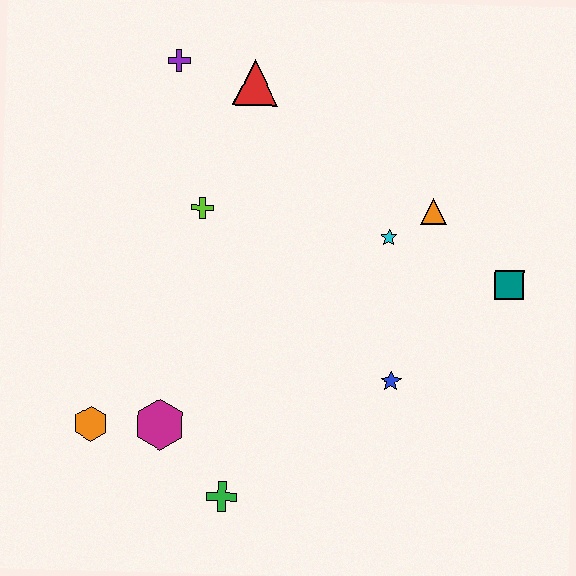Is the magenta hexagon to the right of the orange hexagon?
Yes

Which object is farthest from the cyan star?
The orange hexagon is farthest from the cyan star.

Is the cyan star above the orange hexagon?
Yes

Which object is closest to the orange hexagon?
The magenta hexagon is closest to the orange hexagon.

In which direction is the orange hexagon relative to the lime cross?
The orange hexagon is below the lime cross.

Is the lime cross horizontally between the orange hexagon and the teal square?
Yes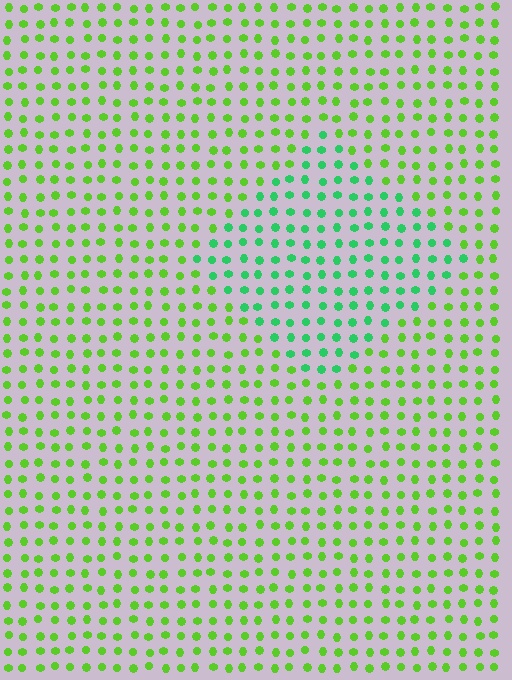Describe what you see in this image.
The image is filled with small lime elements in a uniform arrangement. A diamond-shaped region is visible where the elements are tinted to a slightly different hue, forming a subtle color boundary.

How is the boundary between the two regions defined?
The boundary is defined purely by a slight shift in hue (about 40 degrees). Spacing, size, and orientation are identical on both sides.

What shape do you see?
I see a diamond.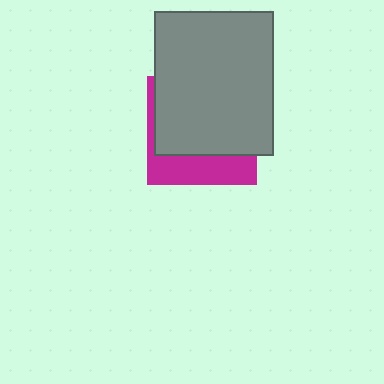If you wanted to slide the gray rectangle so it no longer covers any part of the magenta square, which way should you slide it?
Slide it up — that is the most direct way to separate the two shapes.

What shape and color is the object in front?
The object in front is a gray rectangle.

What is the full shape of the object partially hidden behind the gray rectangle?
The partially hidden object is a magenta square.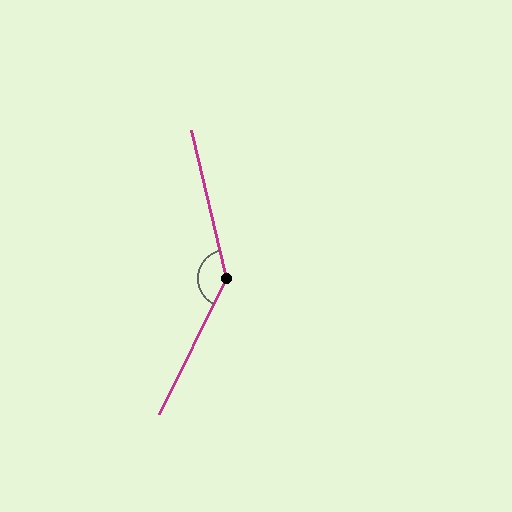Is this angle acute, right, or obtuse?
It is obtuse.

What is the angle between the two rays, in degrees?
Approximately 141 degrees.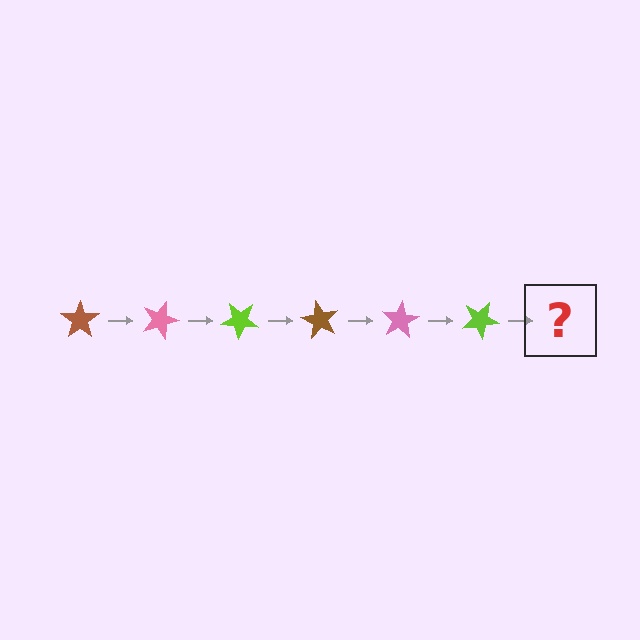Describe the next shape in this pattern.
It should be a brown star, rotated 120 degrees from the start.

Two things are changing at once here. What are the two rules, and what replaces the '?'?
The two rules are that it rotates 20 degrees each step and the color cycles through brown, pink, and lime. The '?' should be a brown star, rotated 120 degrees from the start.